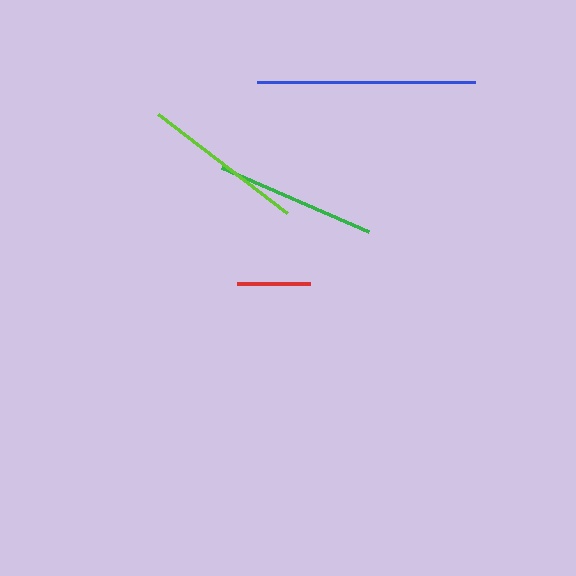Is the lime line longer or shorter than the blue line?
The blue line is longer than the lime line.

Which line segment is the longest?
The blue line is the longest at approximately 218 pixels.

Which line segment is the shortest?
The red line is the shortest at approximately 73 pixels.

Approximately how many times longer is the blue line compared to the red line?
The blue line is approximately 3.0 times the length of the red line.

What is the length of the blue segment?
The blue segment is approximately 218 pixels long.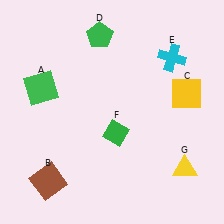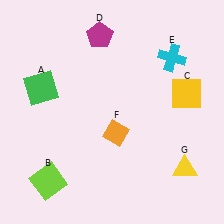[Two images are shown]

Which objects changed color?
B changed from brown to lime. D changed from green to magenta. F changed from green to orange.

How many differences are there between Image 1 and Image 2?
There are 3 differences between the two images.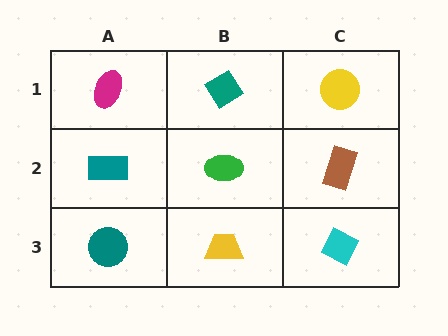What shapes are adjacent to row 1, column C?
A brown rectangle (row 2, column C), a teal diamond (row 1, column B).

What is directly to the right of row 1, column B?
A yellow circle.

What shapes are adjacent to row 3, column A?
A teal rectangle (row 2, column A), a yellow trapezoid (row 3, column B).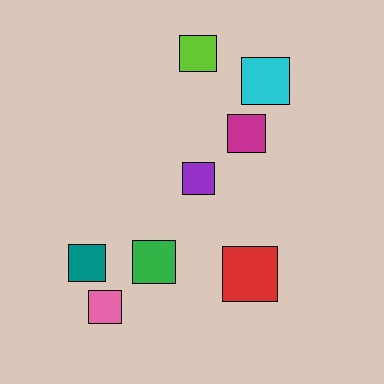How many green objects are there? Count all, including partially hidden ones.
There is 1 green object.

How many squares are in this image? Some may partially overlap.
There are 8 squares.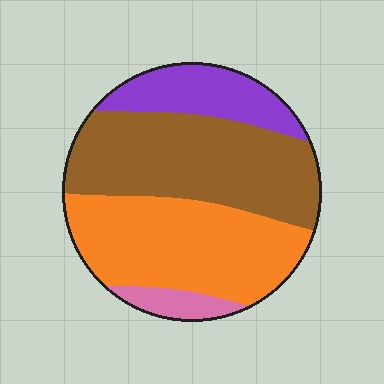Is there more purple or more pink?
Purple.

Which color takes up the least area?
Pink, at roughly 5%.